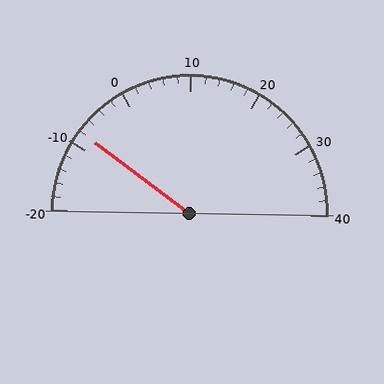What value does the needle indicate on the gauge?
The needle indicates approximately -8.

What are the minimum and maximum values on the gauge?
The gauge ranges from -20 to 40.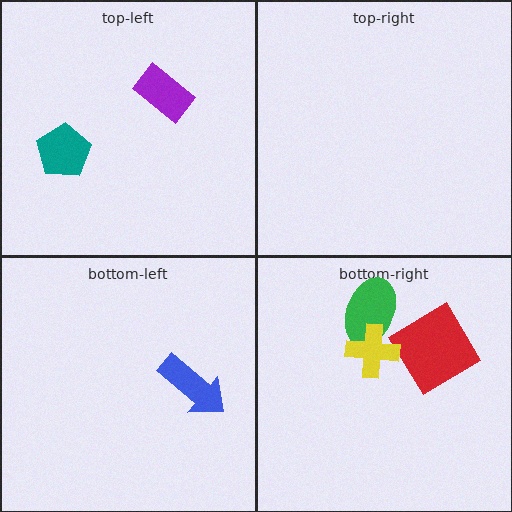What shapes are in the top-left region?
The purple rectangle, the teal pentagon.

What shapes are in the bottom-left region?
The blue arrow.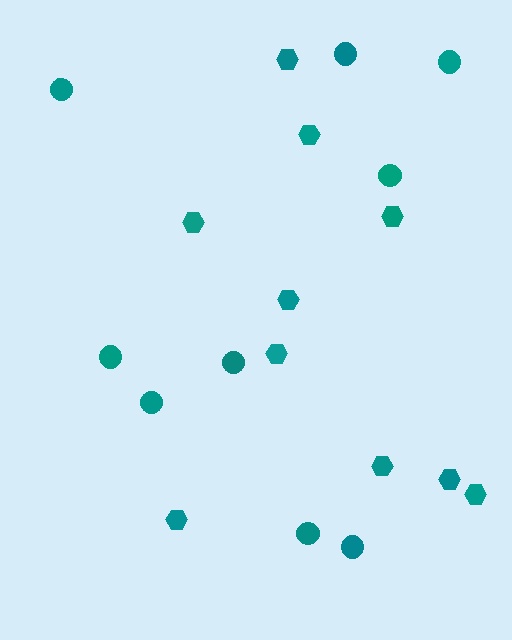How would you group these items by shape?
There are 2 groups: one group of hexagons (10) and one group of circles (9).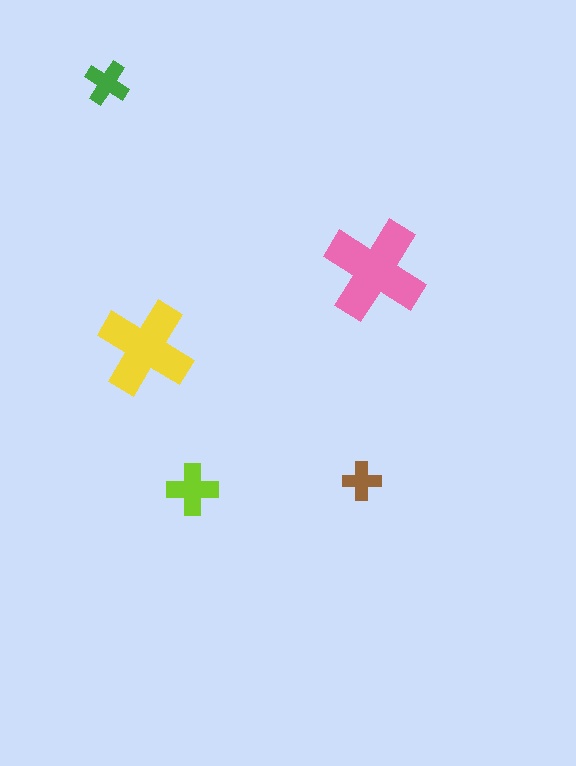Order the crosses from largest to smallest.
the pink one, the yellow one, the lime one, the green one, the brown one.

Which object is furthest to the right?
The pink cross is rightmost.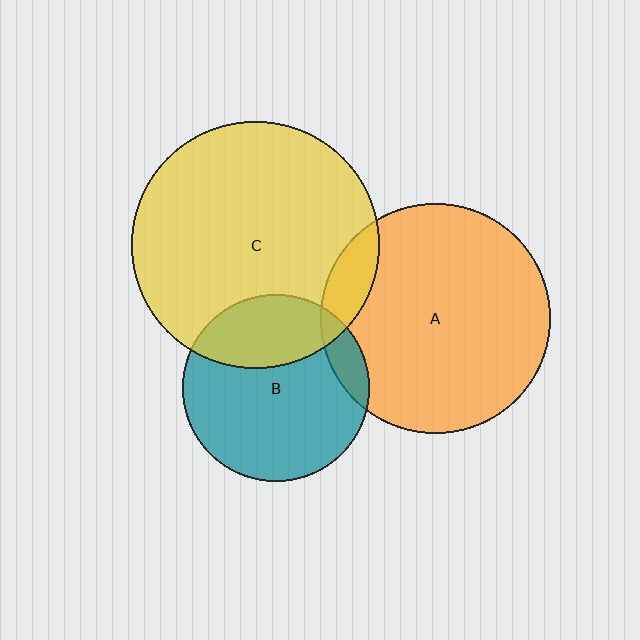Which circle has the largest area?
Circle C (yellow).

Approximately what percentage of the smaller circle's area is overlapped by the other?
Approximately 10%.